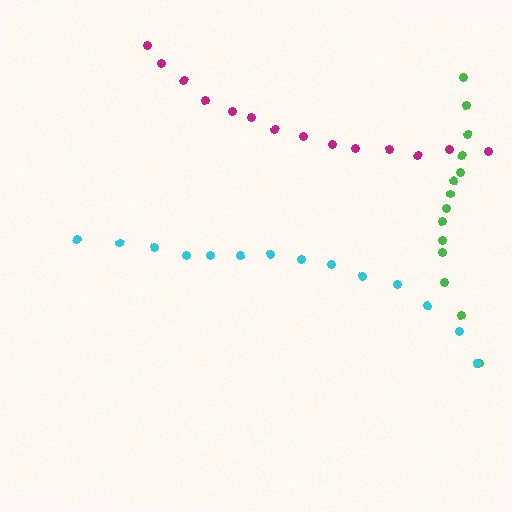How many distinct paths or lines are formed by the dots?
There are 3 distinct paths.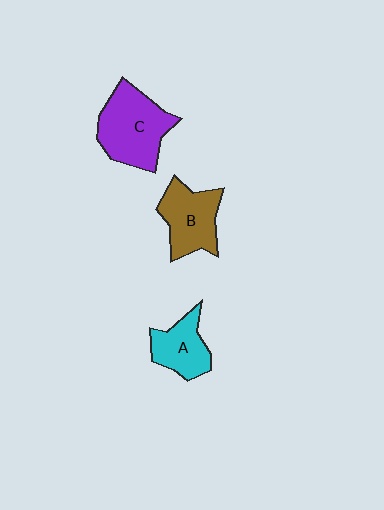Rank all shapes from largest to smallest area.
From largest to smallest: C (purple), B (brown), A (cyan).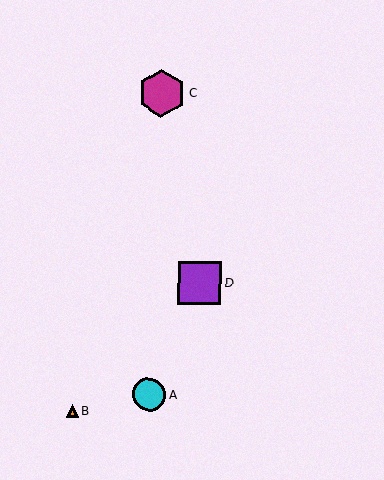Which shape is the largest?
The magenta hexagon (labeled C) is the largest.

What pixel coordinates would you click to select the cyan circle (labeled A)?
Click at (149, 395) to select the cyan circle A.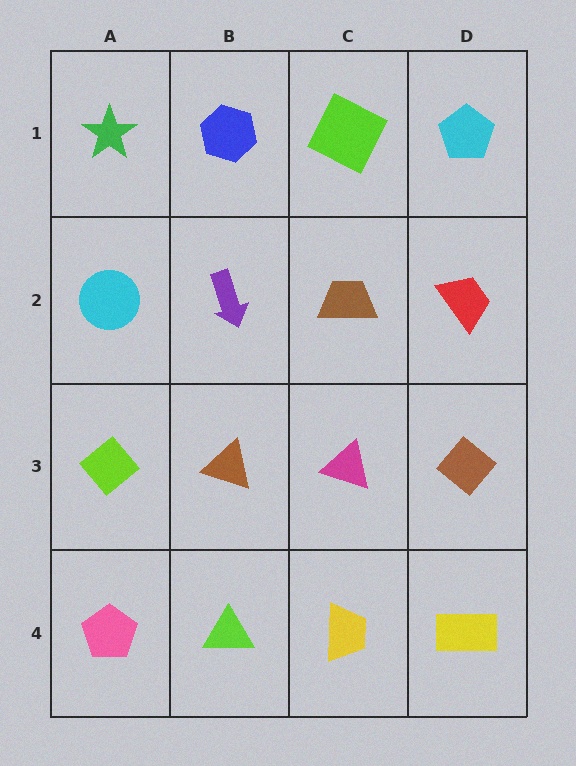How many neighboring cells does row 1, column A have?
2.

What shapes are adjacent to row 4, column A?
A lime diamond (row 3, column A), a lime triangle (row 4, column B).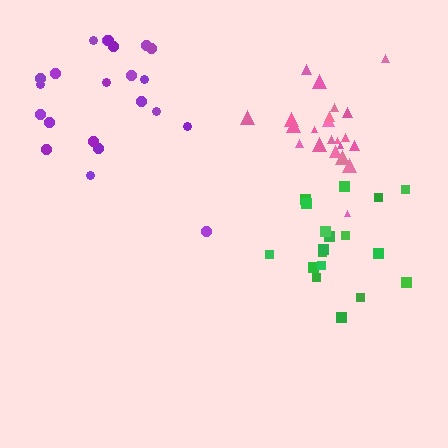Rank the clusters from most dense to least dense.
pink, green, purple.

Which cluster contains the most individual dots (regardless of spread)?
Pink (23).